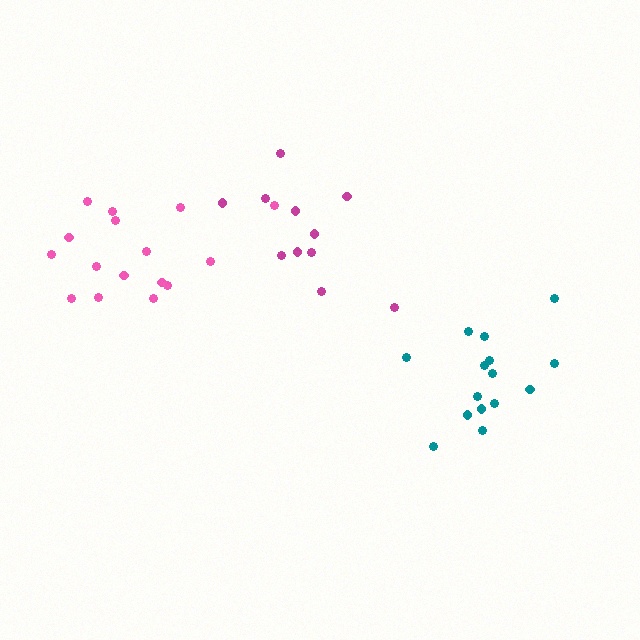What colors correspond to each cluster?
The clusters are colored: teal, pink, magenta.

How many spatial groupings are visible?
There are 3 spatial groupings.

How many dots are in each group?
Group 1: 15 dots, Group 2: 16 dots, Group 3: 11 dots (42 total).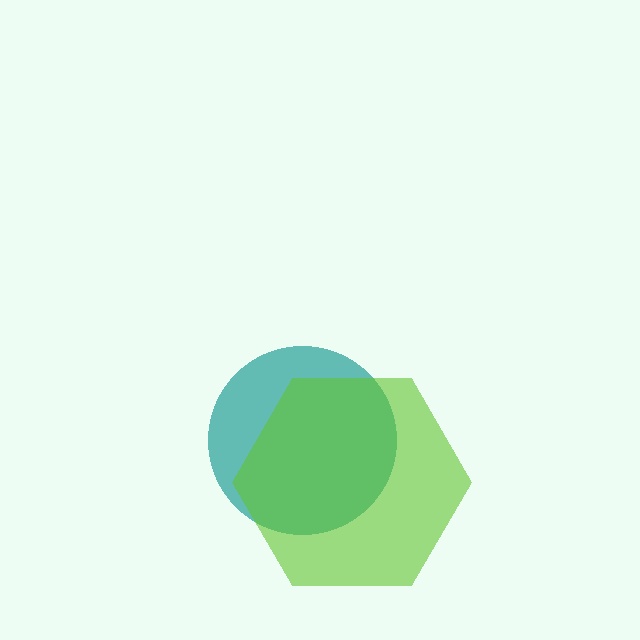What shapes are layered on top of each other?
The layered shapes are: a teal circle, a lime hexagon.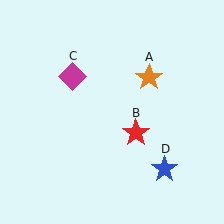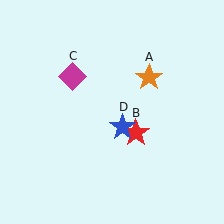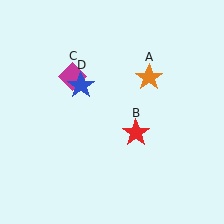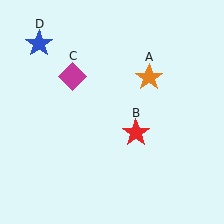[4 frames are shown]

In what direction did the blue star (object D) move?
The blue star (object D) moved up and to the left.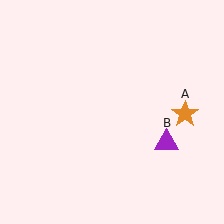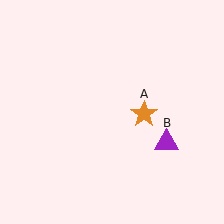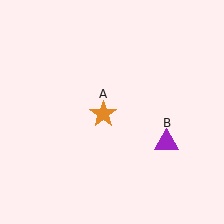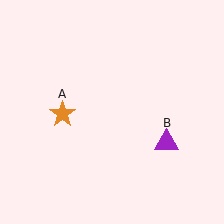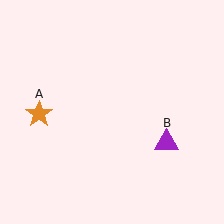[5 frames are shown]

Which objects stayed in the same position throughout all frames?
Purple triangle (object B) remained stationary.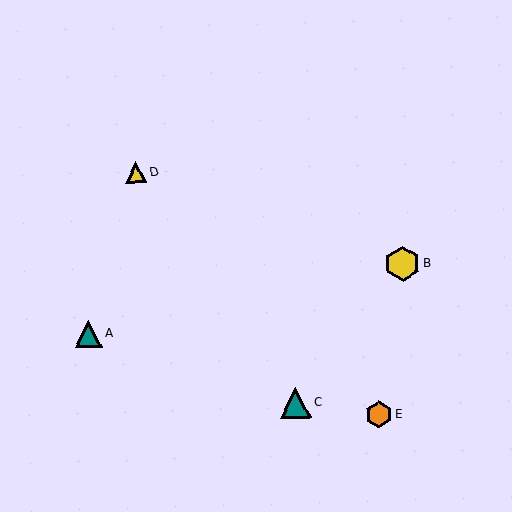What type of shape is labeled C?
Shape C is a teal triangle.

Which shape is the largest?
The yellow hexagon (labeled B) is the largest.